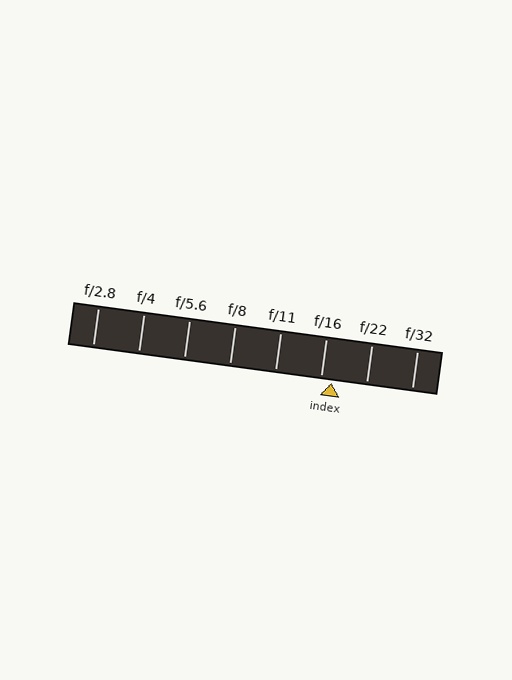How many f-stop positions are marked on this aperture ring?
There are 8 f-stop positions marked.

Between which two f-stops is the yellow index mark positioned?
The index mark is between f/16 and f/22.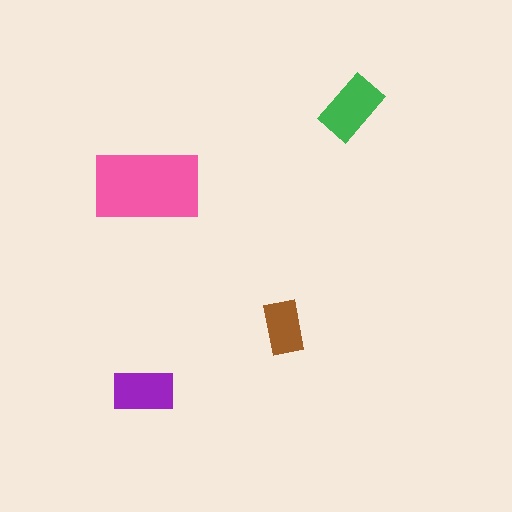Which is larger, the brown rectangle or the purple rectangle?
The purple one.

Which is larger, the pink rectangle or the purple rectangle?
The pink one.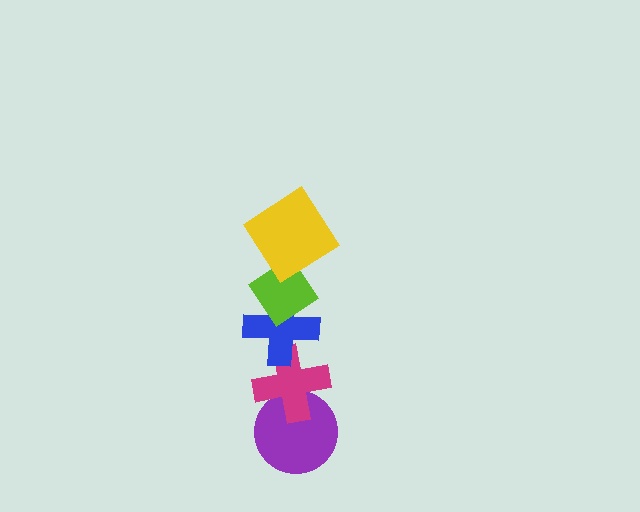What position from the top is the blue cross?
The blue cross is 3rd from the top.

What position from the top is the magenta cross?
The magenta cross is 4th from the top.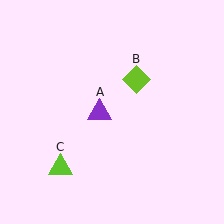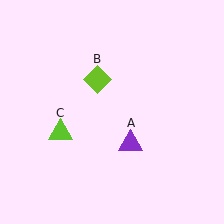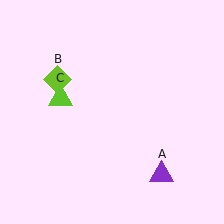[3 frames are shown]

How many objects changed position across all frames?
3 objects changed position: purple triangle (object A), lime diamond (object B), lime triangle (object C).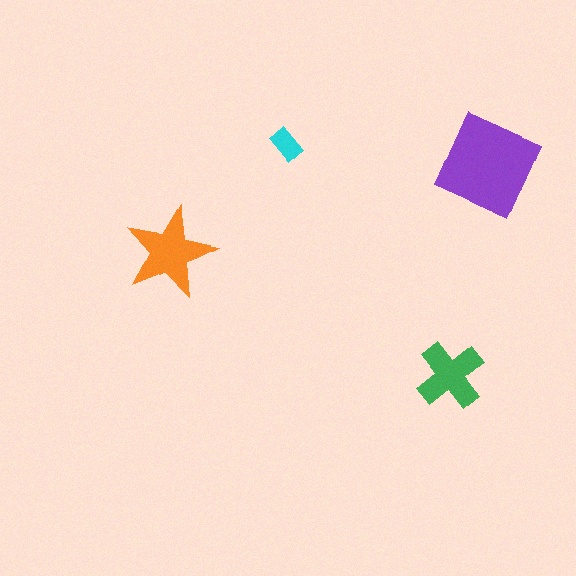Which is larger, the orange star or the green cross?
The orange star.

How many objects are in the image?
There are 4 objects in the image.